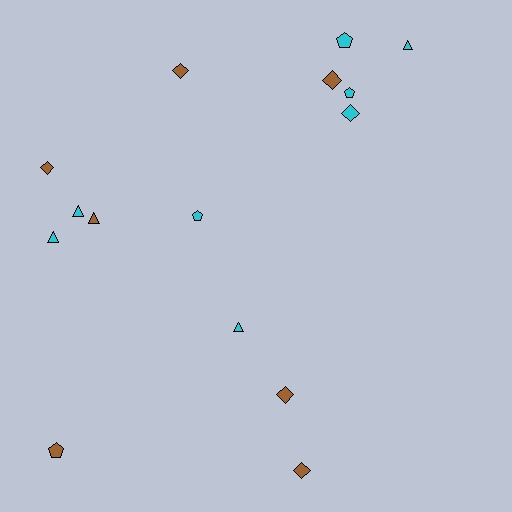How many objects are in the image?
There are 15 objects.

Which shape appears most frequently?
Diamond, with 6 objects.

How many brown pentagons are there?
There is 1 brown pentagon.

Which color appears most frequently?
Cyan, with 8 objects.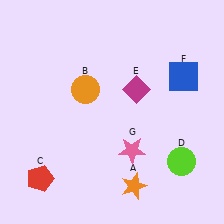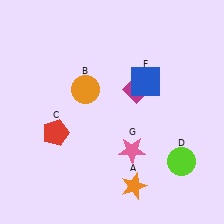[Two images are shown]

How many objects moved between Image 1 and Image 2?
2 objects moved between the two images.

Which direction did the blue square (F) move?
The blue square (F) moved left.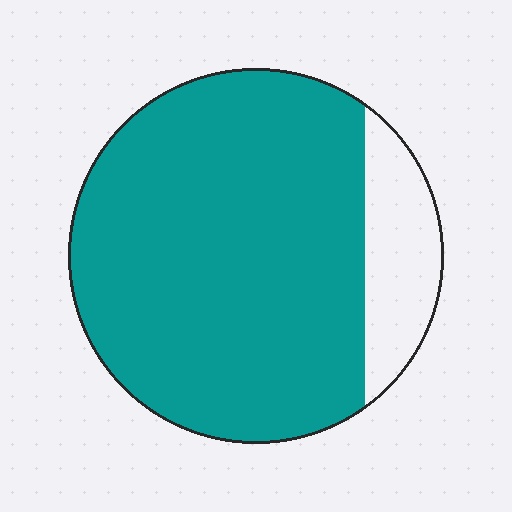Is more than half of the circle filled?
Yes.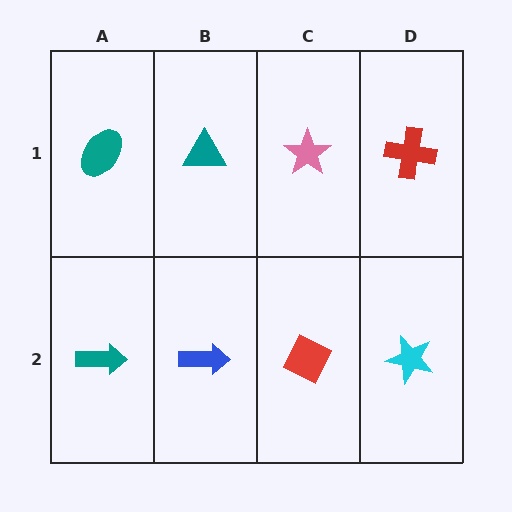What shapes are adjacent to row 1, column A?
A teal arrow (row 2, column A), a teal triangle (row 1, column B).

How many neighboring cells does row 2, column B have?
3.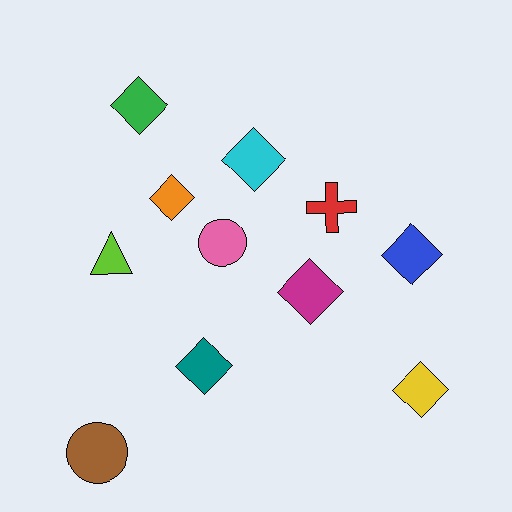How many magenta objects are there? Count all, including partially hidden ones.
There is 1 magenta object.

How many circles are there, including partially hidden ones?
There are 2 circles.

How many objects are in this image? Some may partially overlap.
There are 11 objects.